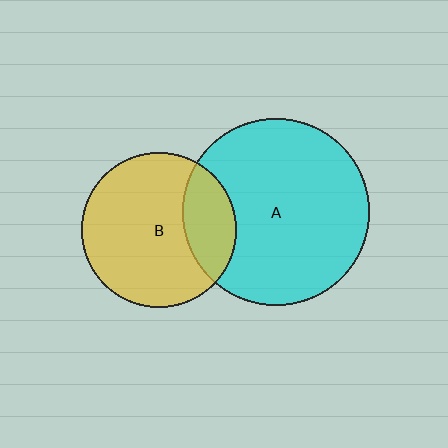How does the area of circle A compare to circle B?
Approximately 1.5 times.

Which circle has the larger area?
Circle A (cyan).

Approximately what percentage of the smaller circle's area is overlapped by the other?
Approximately 25%.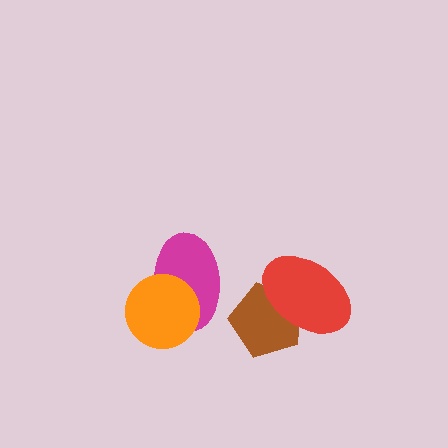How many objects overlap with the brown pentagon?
1 object overlaps with the brown pentagon.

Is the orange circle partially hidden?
No, no other shape covers it.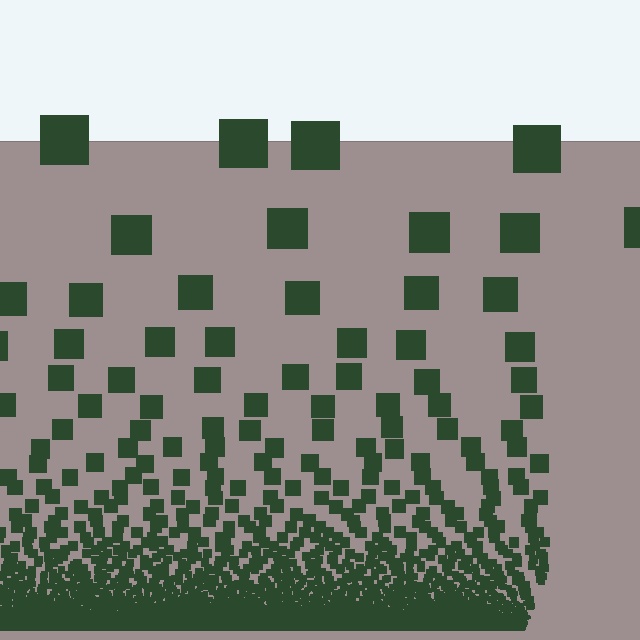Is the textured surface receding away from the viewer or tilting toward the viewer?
The surface appears to tilt toward the viewer. Texture elements get larger and sparser toward the top.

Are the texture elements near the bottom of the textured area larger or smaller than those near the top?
Smaller. The gradient is inverted — elements near the bottom are smaller and denser.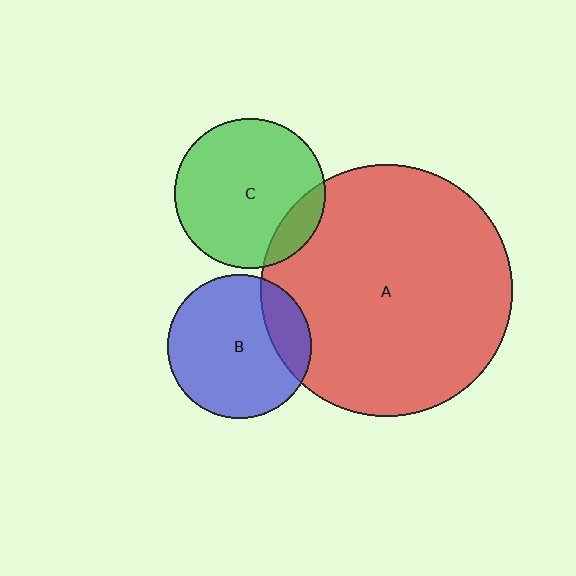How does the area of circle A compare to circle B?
Approximately 3.1 times.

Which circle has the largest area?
Circle A (red).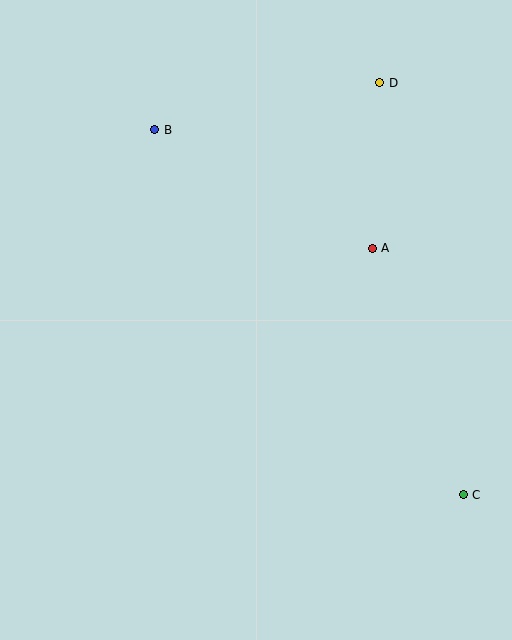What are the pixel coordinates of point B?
Point B is at (155, 130).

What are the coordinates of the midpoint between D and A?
The midpoint between D and A is at (376, 166).